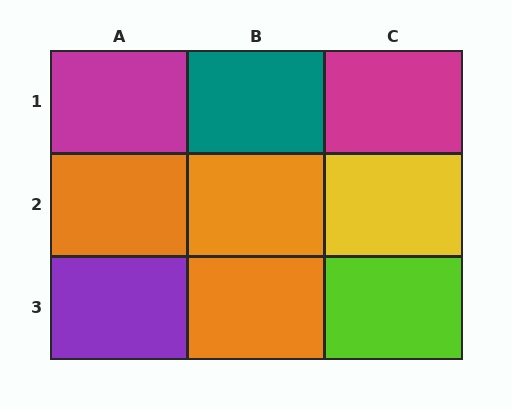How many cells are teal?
1 cell is teal.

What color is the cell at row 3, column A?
Purple.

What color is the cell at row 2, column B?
Orange.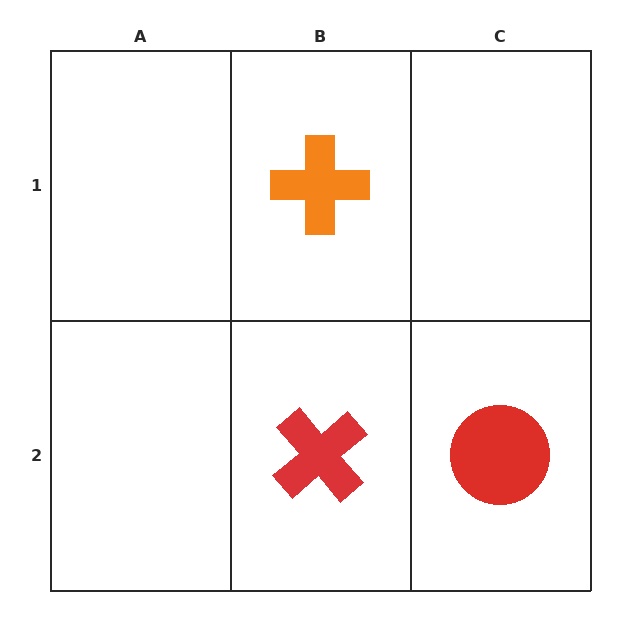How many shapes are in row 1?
1 shape.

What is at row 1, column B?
An orange cross.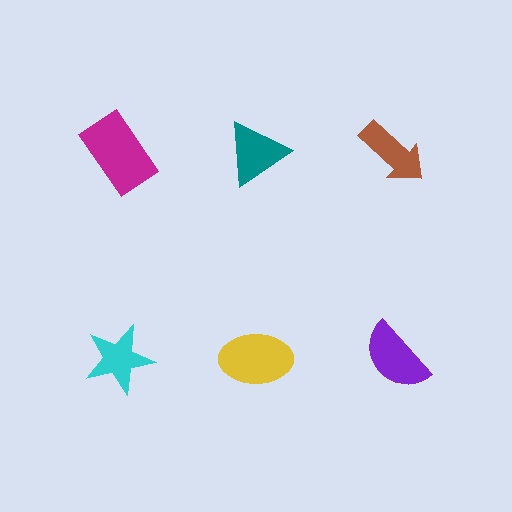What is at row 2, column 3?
A purple semicircle.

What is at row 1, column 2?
A teal triangle.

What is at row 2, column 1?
A cyan star.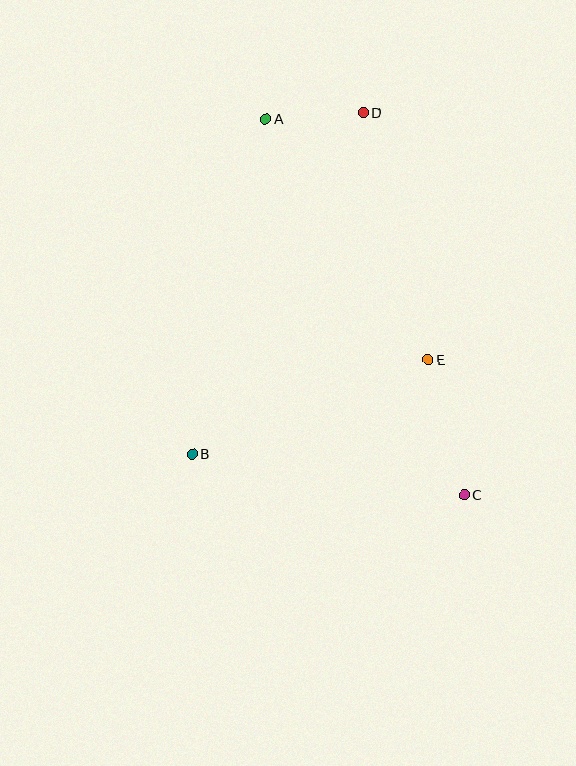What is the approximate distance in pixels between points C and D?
The distance between C and D is approximately 396 pixels.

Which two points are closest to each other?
Points A and D are closest to each other.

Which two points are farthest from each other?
Points A and C are farthest from each other.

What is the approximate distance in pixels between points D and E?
The distance between D and E is approximately 255 pixels.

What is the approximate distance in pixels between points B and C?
The distance between B and C is approximately 275 pixels.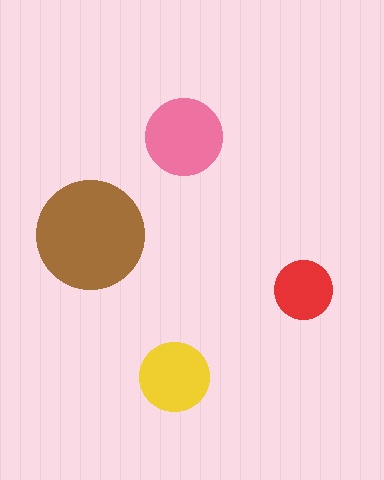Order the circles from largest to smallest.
the brown one, the pink one, the yellow one, the red one.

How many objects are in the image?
There are 4 objects in the image.